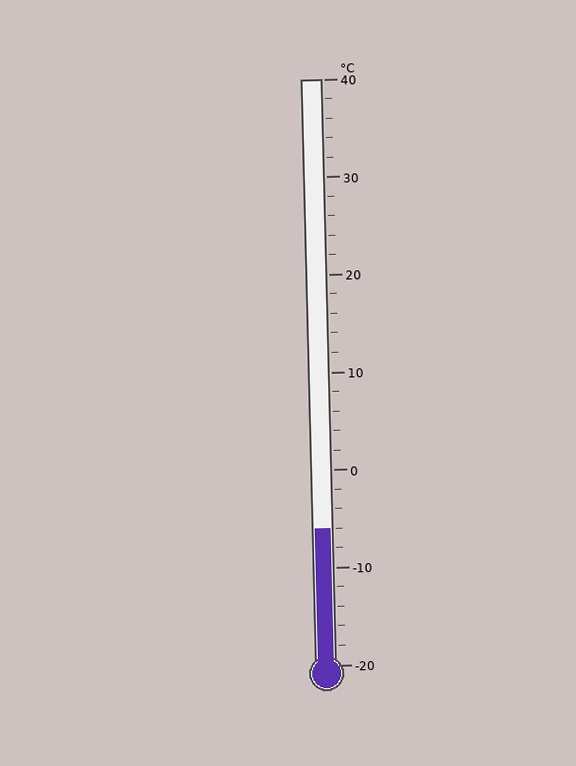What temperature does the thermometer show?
The thermometer shows approximately -6°C.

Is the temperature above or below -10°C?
The temperature is above -10°C.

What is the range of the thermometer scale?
The thermometer scale ranges from -20°C to 40°C.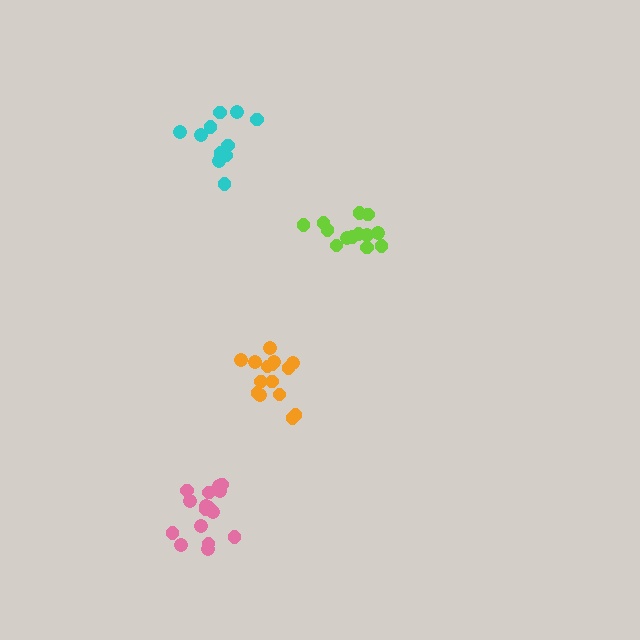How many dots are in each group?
Group 1: 13 dots, Group 2: 16 dots, Group 3: 15 dots, Group 4: 11 dots (55 total).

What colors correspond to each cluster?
The clusters are colored: lime, pink, orange, cyan.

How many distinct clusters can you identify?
There are 4 distinct clusters.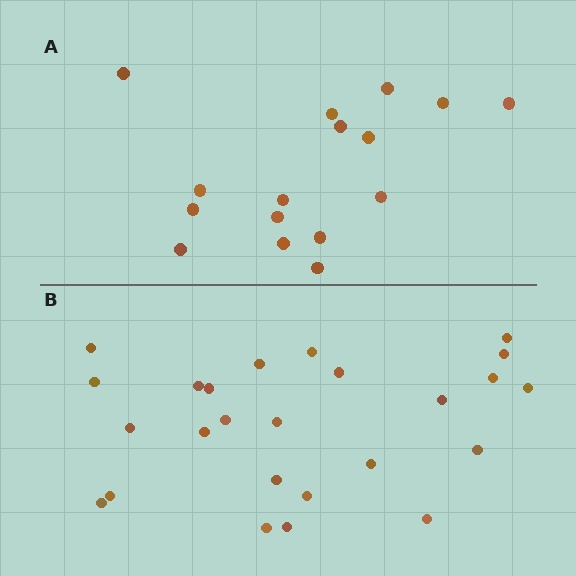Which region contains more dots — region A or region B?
Region B (the bottom region) has more dots.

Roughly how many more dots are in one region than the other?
Region B has roughly 8 or so more dots than region A.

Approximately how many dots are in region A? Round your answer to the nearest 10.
About 20 dots. (The exact count is 16, which rounds to 20.)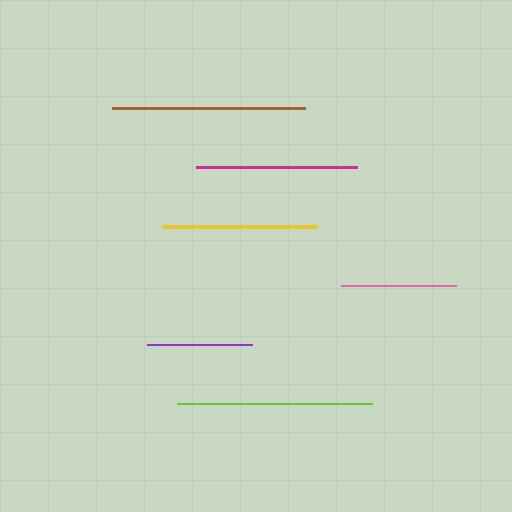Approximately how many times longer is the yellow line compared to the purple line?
The yellow line is approximately 1.5 times the length of the purple line.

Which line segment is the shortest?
The purple line is the shortest at approximately 105 pixels.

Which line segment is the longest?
The lime line is the longest at approximately 195 pixels.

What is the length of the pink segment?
The pink segment is approximately 115 pixels long.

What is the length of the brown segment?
The brown segment is approximately 193 pixels long.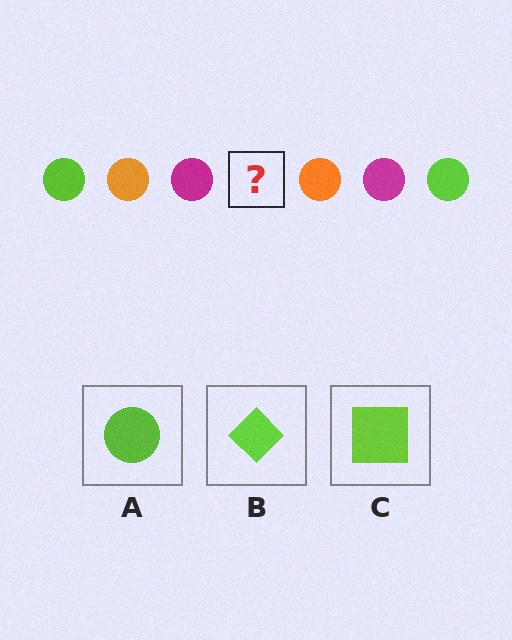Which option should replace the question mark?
Option A.